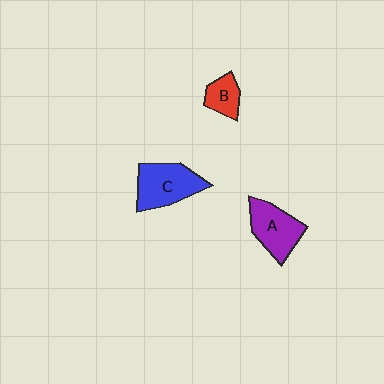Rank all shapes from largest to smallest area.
From largest to smallest: C (blue), A (purple), B (red).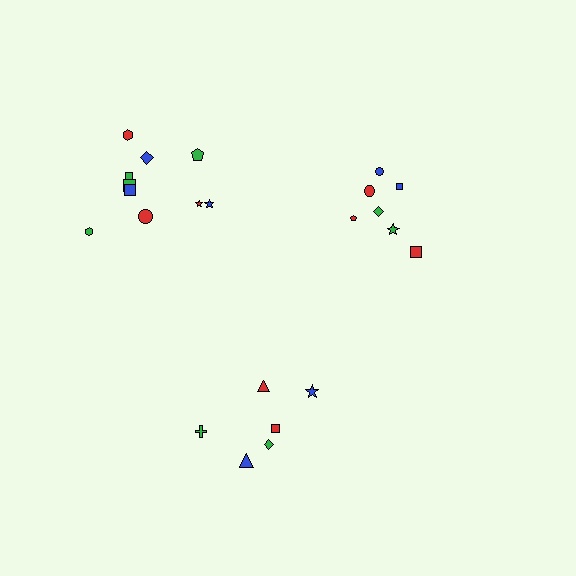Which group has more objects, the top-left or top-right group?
The top-left group.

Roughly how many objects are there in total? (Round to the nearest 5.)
Roughly 25 objects in total.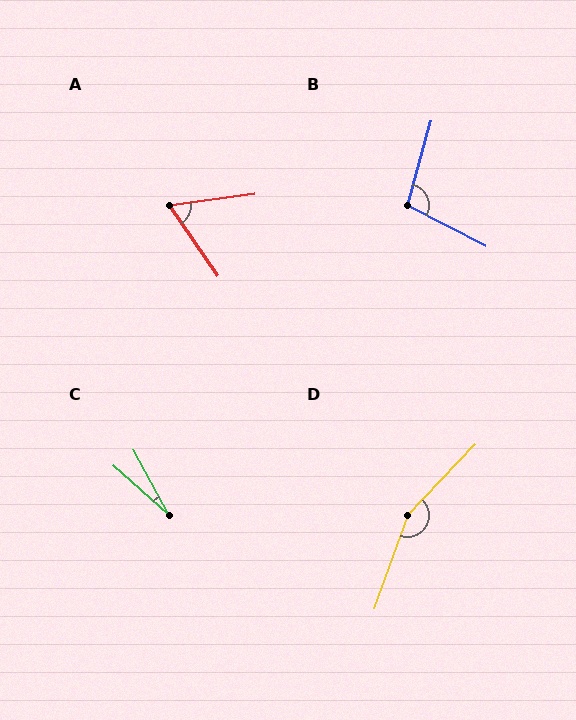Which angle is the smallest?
C, at approximately 20 degrees.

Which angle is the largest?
D, at approximately 156 degrees.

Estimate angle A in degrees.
Approximately 63 degrees.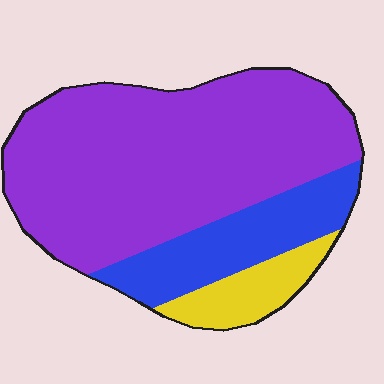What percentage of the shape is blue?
Blue takes up about one fifth (1/5) of the shape.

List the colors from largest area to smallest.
From largest to smallest: purple, blue, yellow.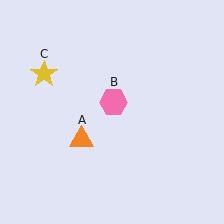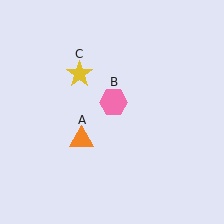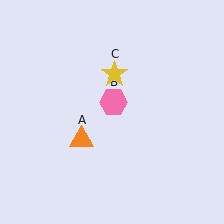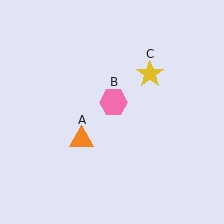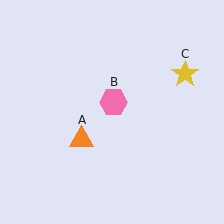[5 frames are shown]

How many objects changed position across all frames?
1 object changed position: yellow star (object C).